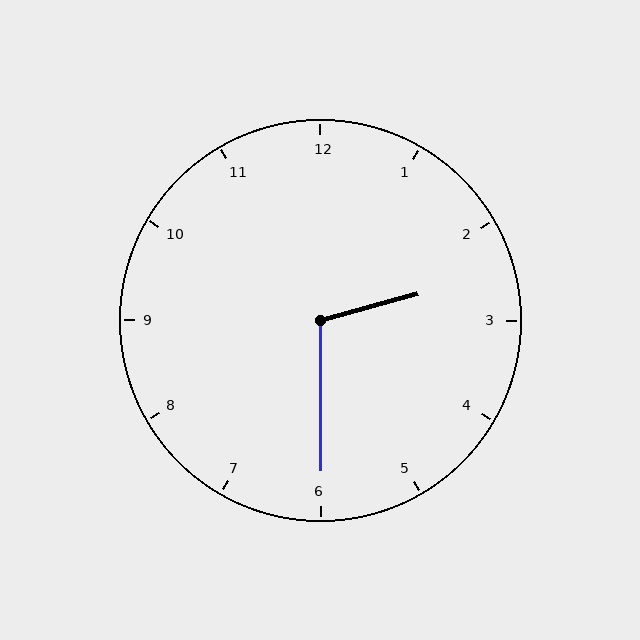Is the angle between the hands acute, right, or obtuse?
It is obtuse.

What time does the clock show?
2:30.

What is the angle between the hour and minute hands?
Approximately 105 degrees.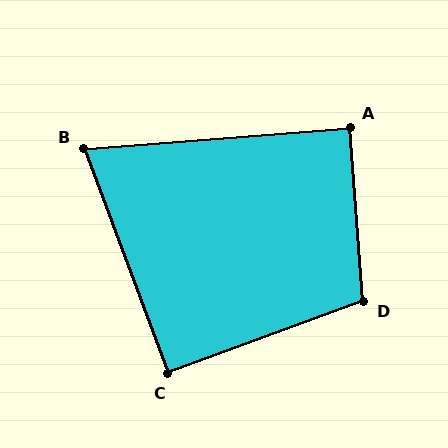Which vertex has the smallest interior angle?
B, at approximately 74 degrees.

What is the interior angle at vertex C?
Approximately 90 degrees (approximately right).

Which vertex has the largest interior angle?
D, at approximately 106 degrees.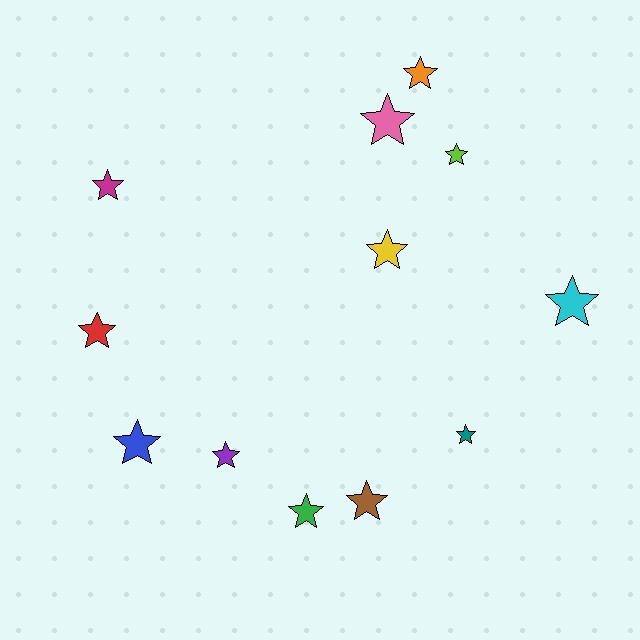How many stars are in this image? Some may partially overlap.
There are 12 stars.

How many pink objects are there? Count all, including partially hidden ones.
There is 1 pink object.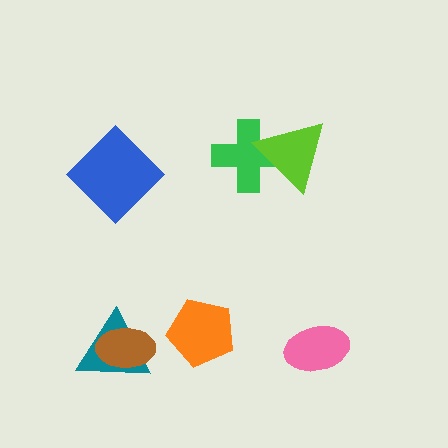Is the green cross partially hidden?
Yes, it is partially covered by another shape.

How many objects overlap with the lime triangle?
1 object overlaps with the lime triangle.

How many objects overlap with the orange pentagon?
0 objects overlap with the orange pentagon.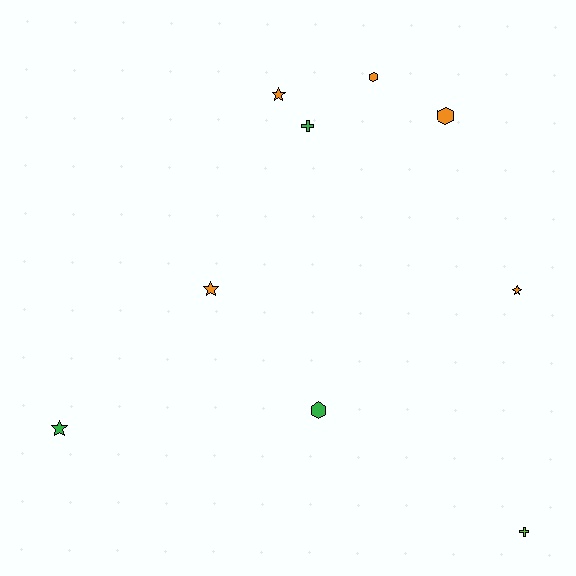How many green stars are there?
There is 1 green star.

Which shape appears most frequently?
Star, with 4 objects.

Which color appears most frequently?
Orange, with 5 objects.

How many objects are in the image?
There are 9 objects.